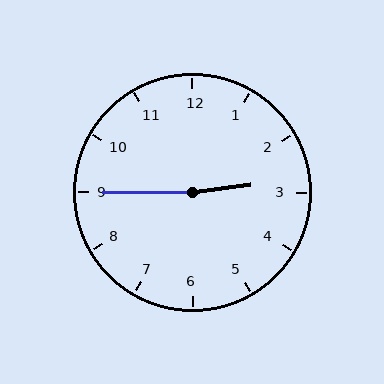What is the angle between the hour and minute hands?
Approximately 172 degrees.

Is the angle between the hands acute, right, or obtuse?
It is obtuse.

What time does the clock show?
2:45.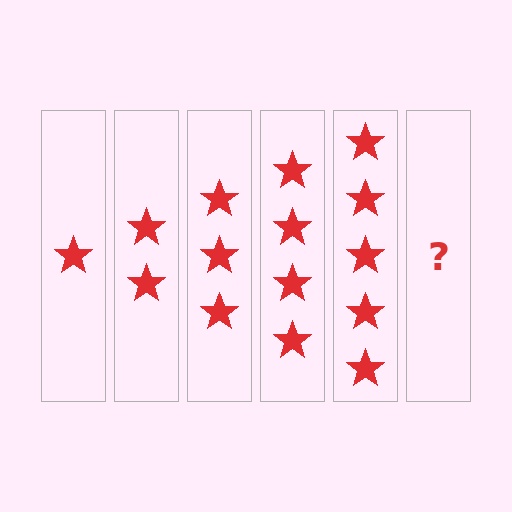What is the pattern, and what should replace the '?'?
The pattern is that each step adds one more star. The '?' should be 6 stars.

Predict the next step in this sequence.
The next step is 6 stars.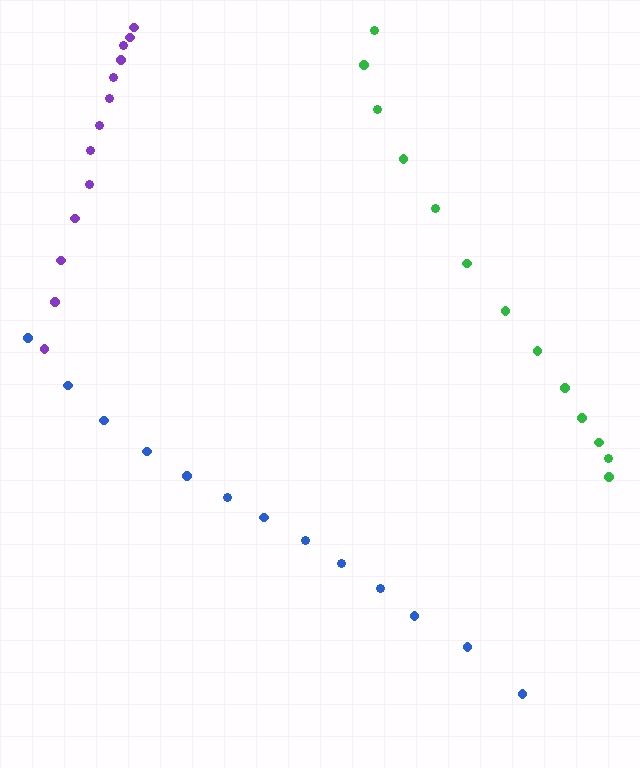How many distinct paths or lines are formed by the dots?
There are 3 distinct paths.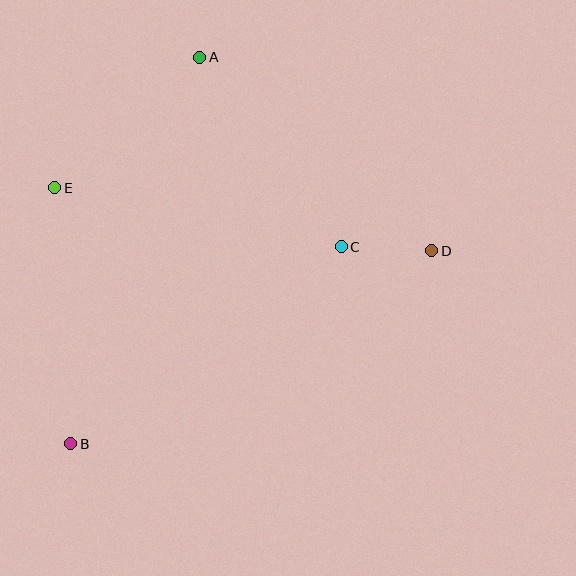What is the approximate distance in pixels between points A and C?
The distance between A and C is approximately 237 pixels.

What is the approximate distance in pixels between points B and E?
The distance between B and E is approximately 257 pixels.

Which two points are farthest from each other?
Points B and D are farthest from each other.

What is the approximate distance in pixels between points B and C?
The distance between B and C is approximately 335 pixels.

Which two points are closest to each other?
Points C and D are closest to each other.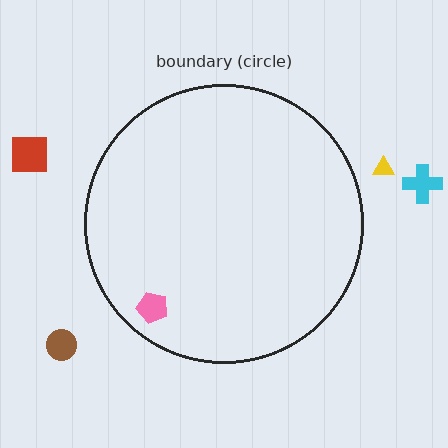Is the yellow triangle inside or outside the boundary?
Outside.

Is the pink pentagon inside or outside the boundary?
Inside.